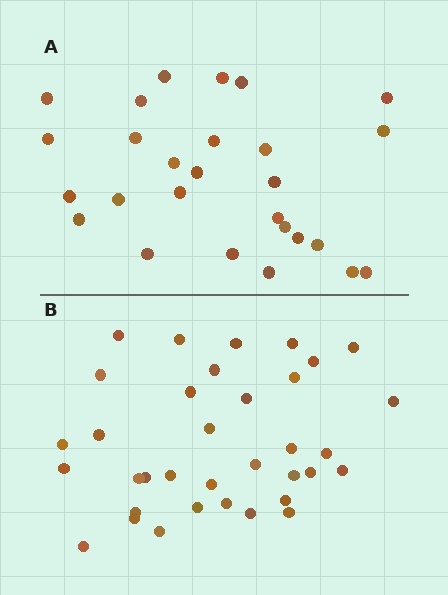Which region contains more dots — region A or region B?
Region B (the bottom region) has more dots.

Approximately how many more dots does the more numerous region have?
Region B has roughly 8 or so more dots than region A.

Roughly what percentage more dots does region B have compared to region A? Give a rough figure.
About 30% more.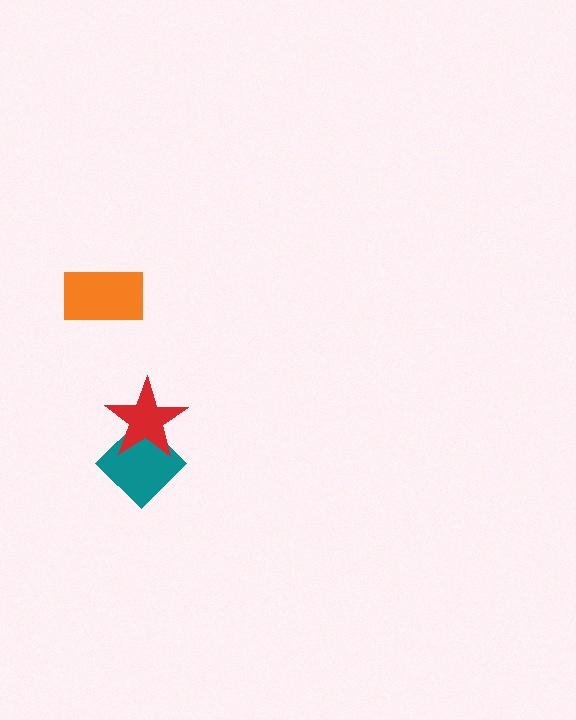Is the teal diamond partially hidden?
Yes, it is partially covered by another shape.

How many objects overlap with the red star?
1 object overlaps with the red star.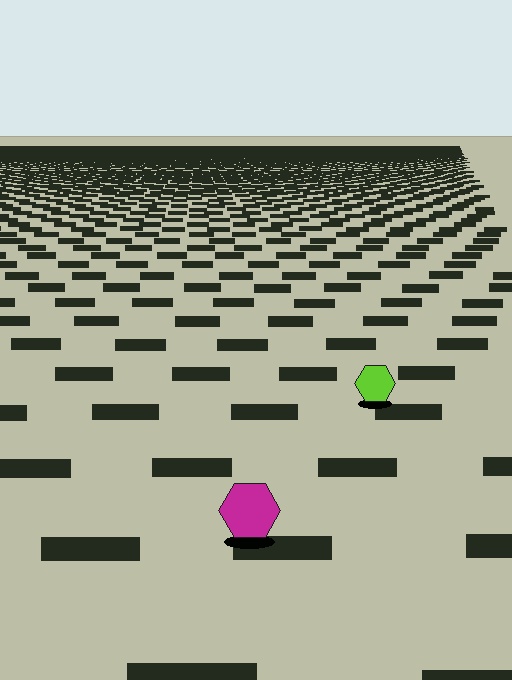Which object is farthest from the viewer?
The lime hexagon is farthest from the viewer. It appears smaller and the ground texture around it is denser.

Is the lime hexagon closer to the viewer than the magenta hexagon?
No. The magenta hexagon is closer — you can tell from the texture gradient: the ground texture is coarser near it.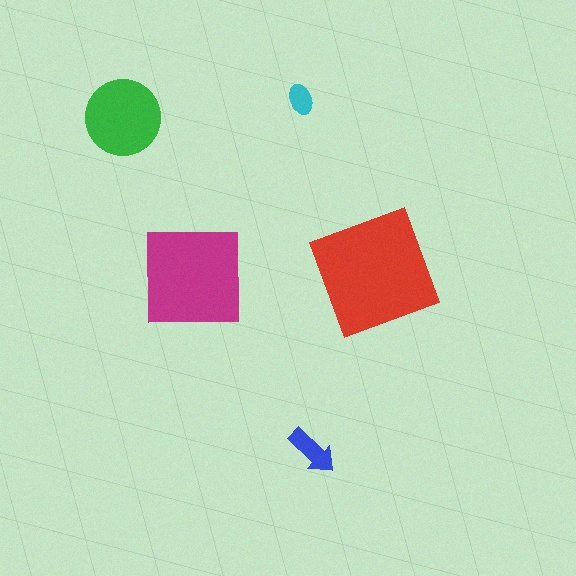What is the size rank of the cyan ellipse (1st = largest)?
5th.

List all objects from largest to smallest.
The red square, the magenta square, the green circle, the blue arrow, the cyan ellipse.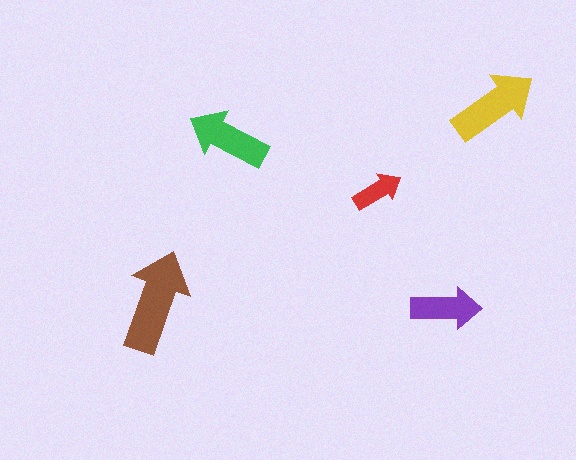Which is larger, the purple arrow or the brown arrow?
The brown one.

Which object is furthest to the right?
The yellow arrow is rightmost.